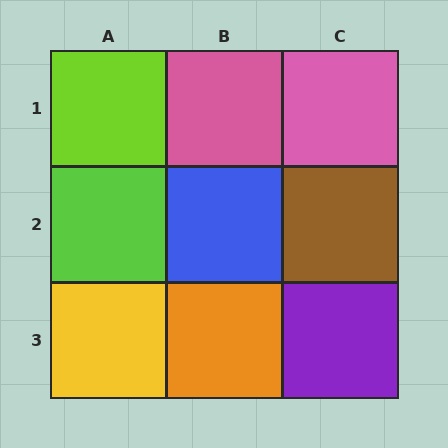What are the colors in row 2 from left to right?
Lime, blue, brown.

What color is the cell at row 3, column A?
Yellow.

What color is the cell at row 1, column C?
Pink.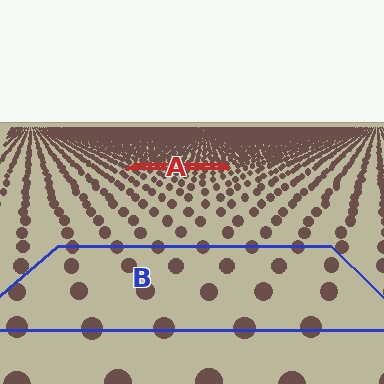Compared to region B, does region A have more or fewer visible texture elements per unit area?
Region A has more texture elements per unit area — they are packed more densely because it is farther away.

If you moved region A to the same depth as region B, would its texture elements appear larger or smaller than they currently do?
They would appear larger. At a closer depth, the same texture elements are projected at a bigger on-screen size.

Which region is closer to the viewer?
Region B is closer. The texture elements there are larger and more spread out.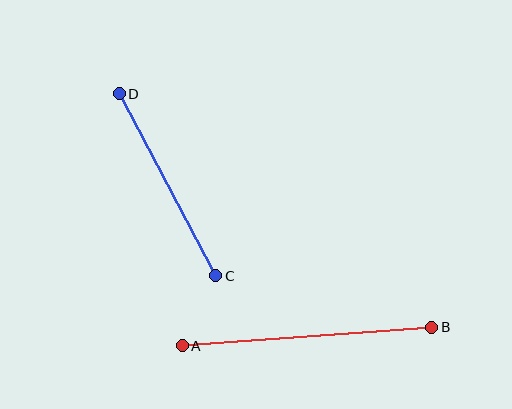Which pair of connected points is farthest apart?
Points A and B are farthest apart.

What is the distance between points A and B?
The distance is approximately 250 pixels.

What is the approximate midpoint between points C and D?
The midpoint is at approximately (167, 185) pixels.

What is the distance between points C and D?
The distance is approximately 206 pixels.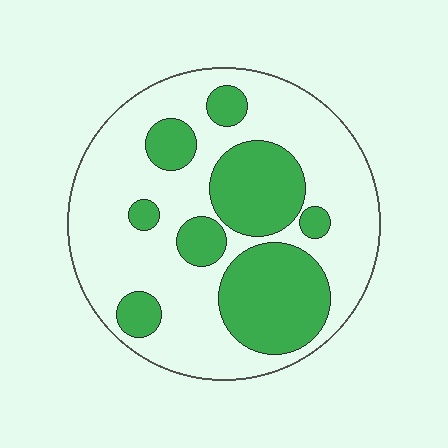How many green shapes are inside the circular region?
8.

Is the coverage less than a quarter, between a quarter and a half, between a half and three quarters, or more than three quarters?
Between a quarter and a half.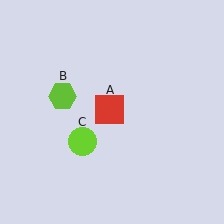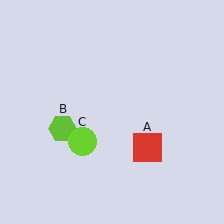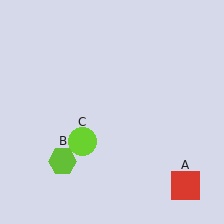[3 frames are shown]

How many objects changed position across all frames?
2 objects changed position: red square (object A), lime hexagon (object B).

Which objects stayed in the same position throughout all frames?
Lime circle (object C) remained stationary.